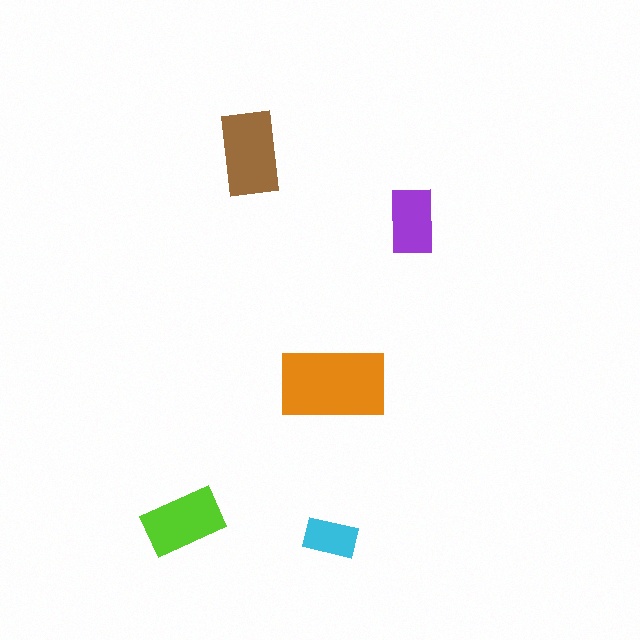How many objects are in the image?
There are 5 objects in the image.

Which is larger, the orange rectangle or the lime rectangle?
The orange one.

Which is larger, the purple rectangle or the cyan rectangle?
The purple one.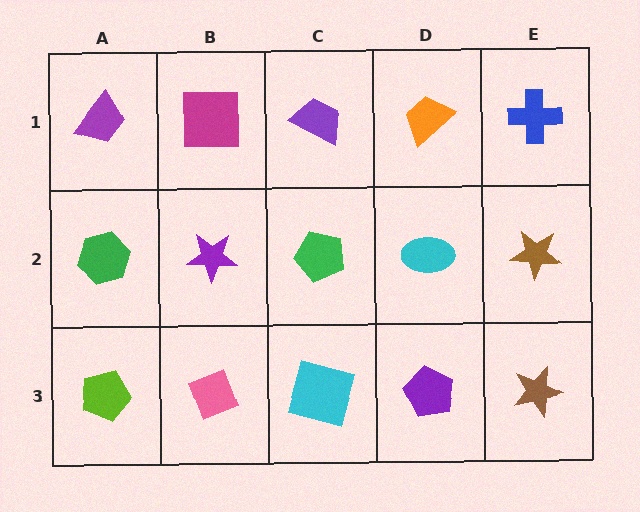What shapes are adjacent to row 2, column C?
A purple trapezoid (row 1, column C), a cyan square (row 3, column C), a purple star (row 2, column B), a cyan ellipse (row 2, column D).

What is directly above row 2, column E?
A blue cross.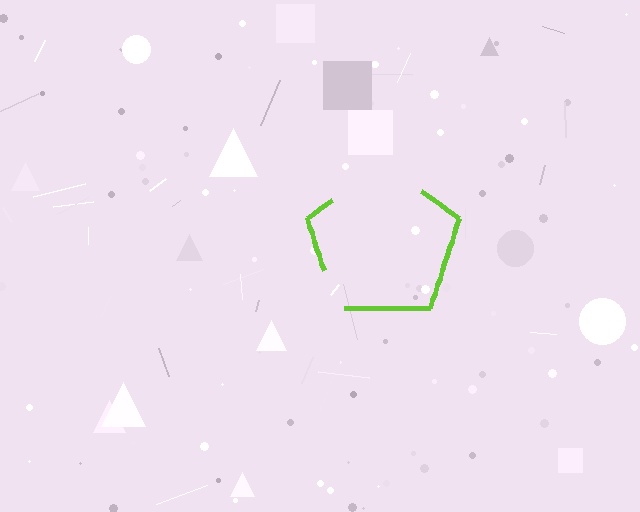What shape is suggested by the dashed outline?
The dashed outline suggests a pentagon.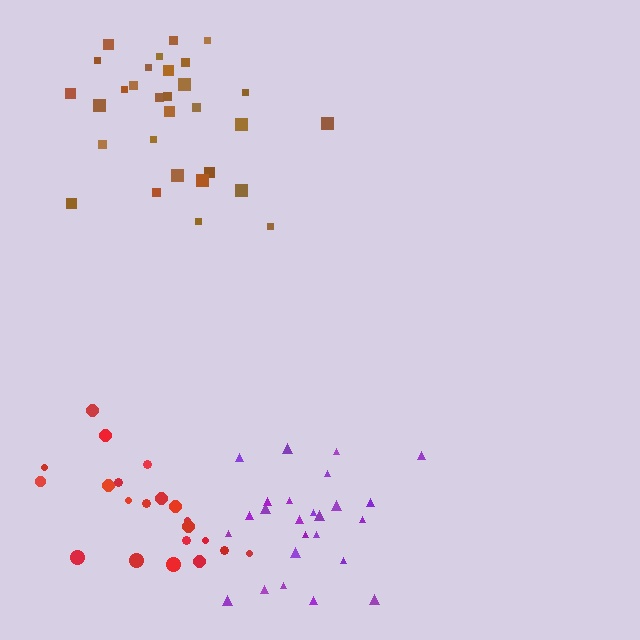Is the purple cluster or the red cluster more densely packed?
Purple.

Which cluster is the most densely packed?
Purple.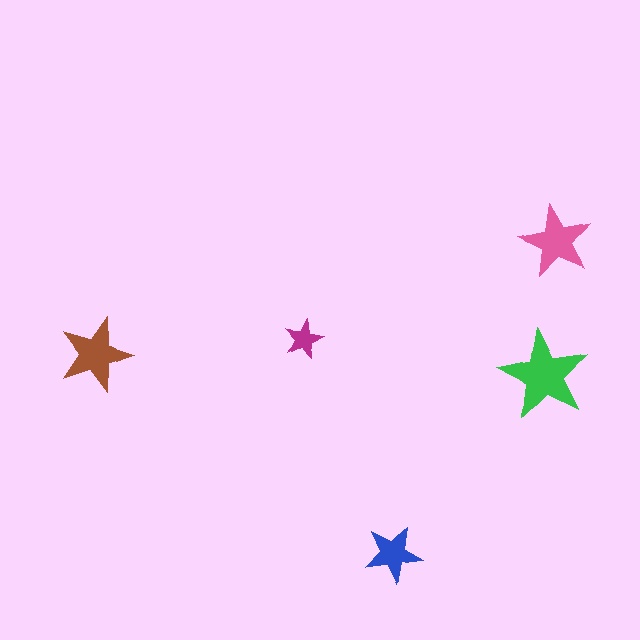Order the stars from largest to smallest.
the green one, the brown one, the pink one, the blue one, the magenta one.